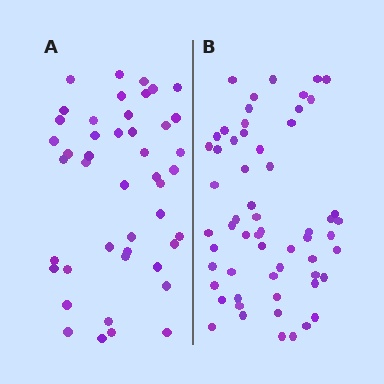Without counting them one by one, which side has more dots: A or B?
Region B (the right region) has more dots.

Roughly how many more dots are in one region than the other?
Region B has approximately 15 more dots than region A.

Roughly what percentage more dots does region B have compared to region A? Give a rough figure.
About 30% more.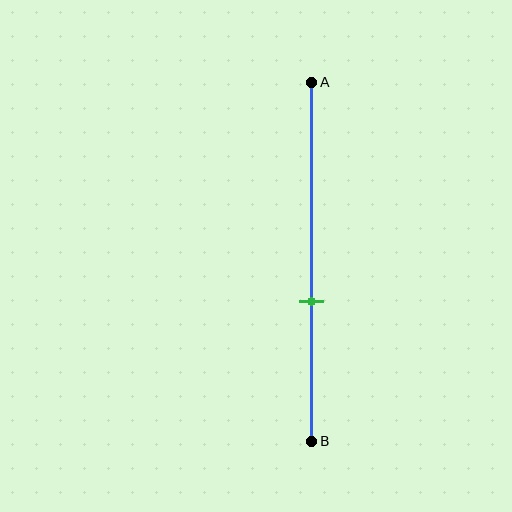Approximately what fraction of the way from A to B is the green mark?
The green mark is approximately 60% of the way from A to B.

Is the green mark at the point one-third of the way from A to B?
No, the mark is at about 60% from A, not at the 33% one-third point.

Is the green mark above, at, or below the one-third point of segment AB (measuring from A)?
The green mark is below the one-third point of segment AB.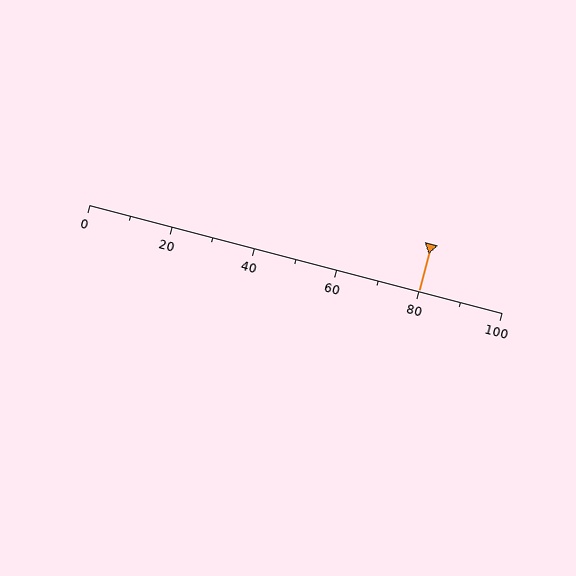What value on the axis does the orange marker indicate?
The marker indicates approximately 80.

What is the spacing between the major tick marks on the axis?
The major ticks are spaced 20 apart.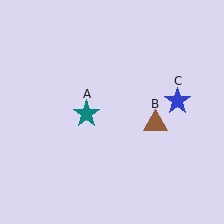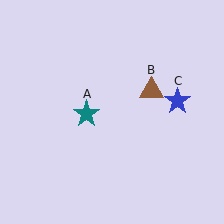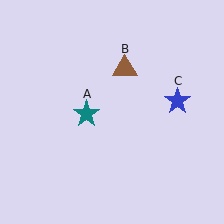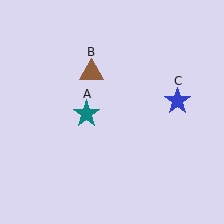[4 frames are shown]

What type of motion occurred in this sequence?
The brown triangle (object B) rotated counterclockwise around the center of the scene.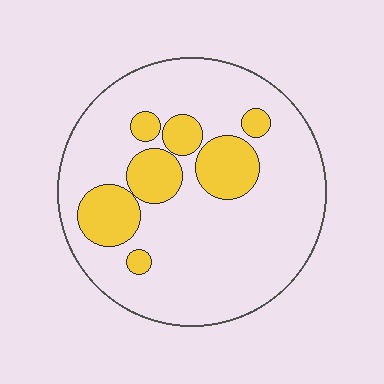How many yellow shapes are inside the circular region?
7.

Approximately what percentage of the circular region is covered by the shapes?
Approximately 20%.